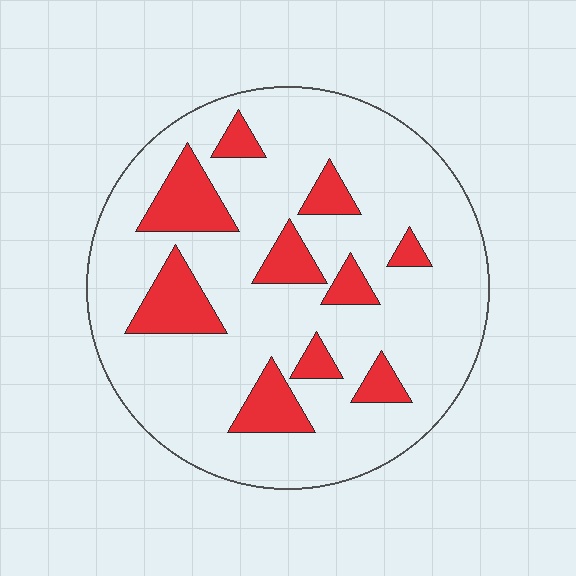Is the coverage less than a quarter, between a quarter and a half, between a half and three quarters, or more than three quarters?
Less than a quarter.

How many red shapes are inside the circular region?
10.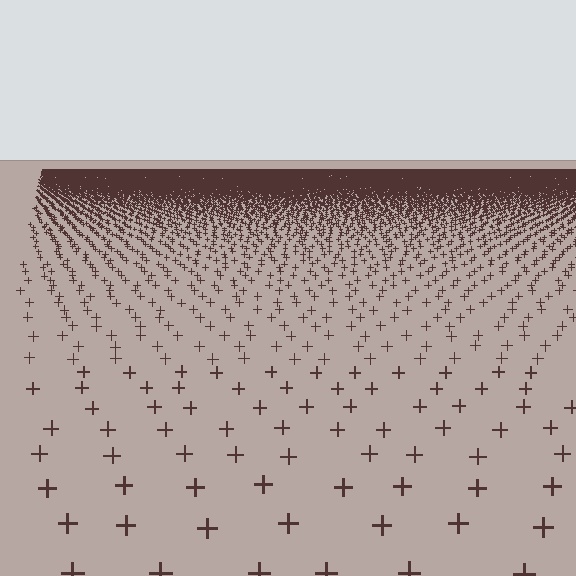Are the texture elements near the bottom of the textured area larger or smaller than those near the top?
Larger. Near the bottom, elements are closer to the viewer and appear at a bigger on-screen size.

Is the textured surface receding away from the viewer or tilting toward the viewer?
The surface is receding away from the viewer. Texture elements get smaller and denser toward the top.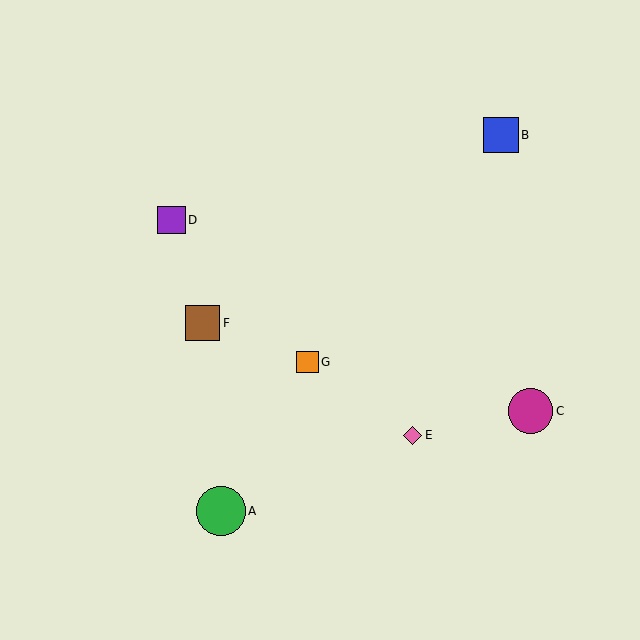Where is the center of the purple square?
The center of the purple square is at (172, 220).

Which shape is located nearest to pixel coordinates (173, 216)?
The purple square (labeled D) at (172, 220) is nearest to that location.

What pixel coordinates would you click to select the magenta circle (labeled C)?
Click at (531, 411) to select the magenta circle C.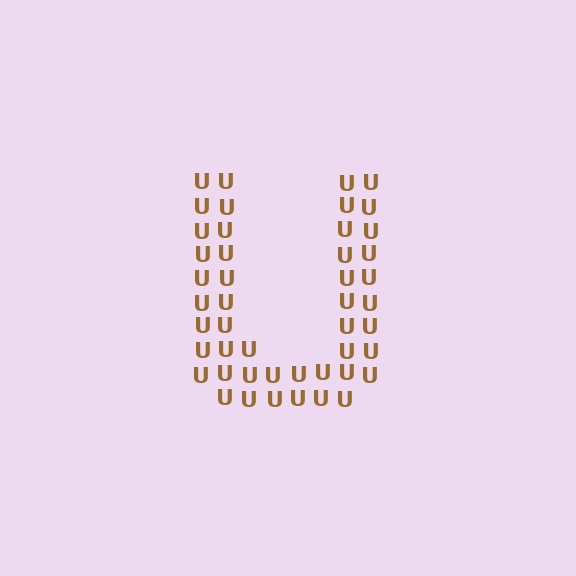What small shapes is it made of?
It is made of small letter U's.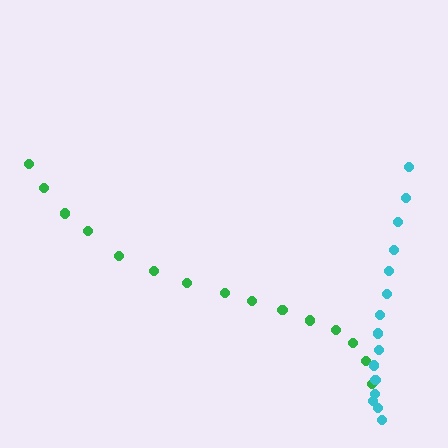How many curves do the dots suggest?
There are 2 distinct paths.